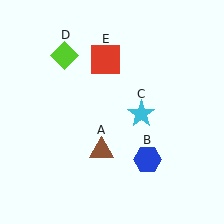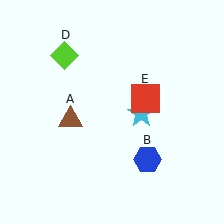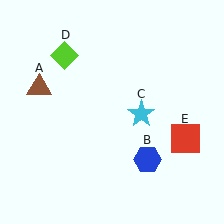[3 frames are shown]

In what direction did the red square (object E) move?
The red square (object E) moved down and to the right.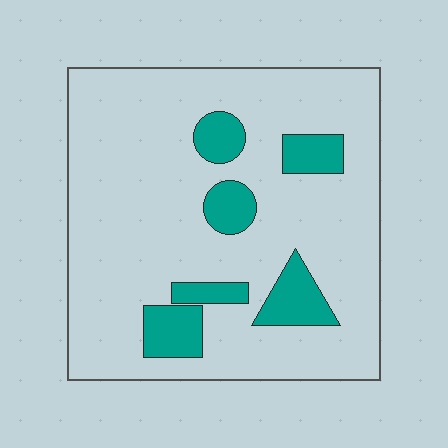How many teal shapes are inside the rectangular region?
6.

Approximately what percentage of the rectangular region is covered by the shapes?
Approximately 15%.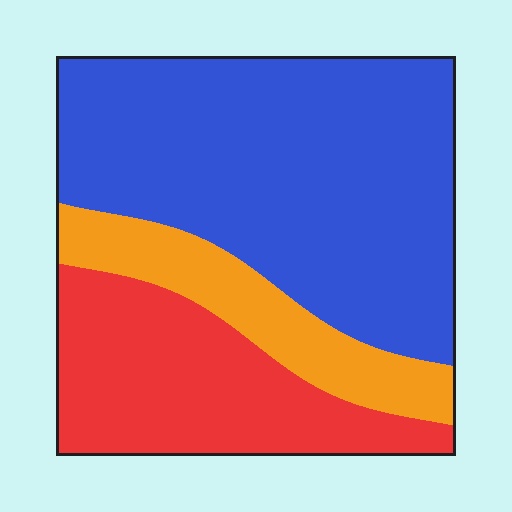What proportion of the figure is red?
Red covers roughly 30% of the figure.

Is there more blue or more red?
Blue.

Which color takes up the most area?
Blue, at roughly 55%.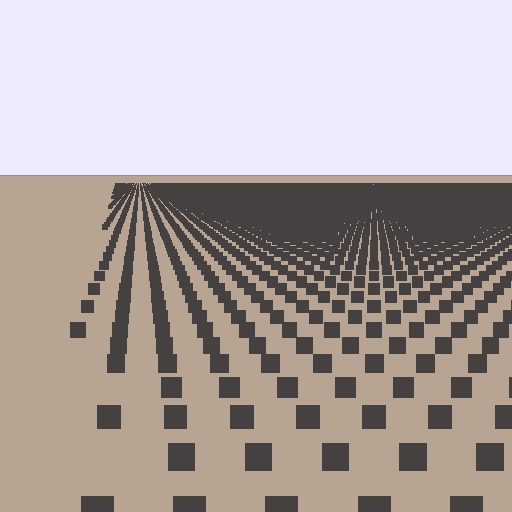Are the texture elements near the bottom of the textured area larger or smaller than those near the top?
Larger. Near the bottom, elements are closer to the viewer and appear at a bigger on-screen size.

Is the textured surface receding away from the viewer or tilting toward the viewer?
The surface is receding away from the viewer. Texture elements get smaller and denser toward the top.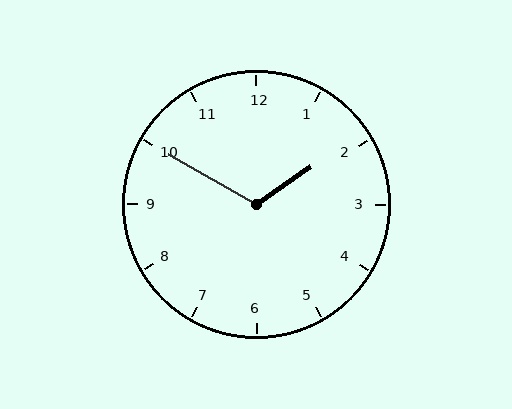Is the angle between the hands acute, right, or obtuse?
It is obtuse.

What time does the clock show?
1:50.